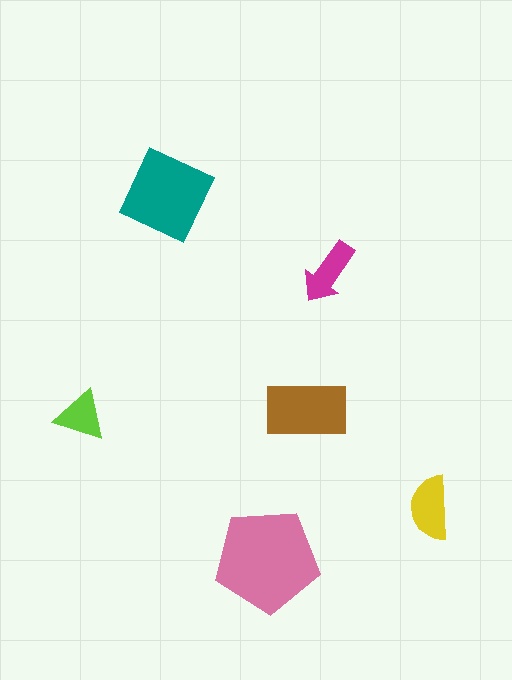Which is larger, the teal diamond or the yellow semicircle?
The teal diamond.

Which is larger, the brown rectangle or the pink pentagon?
The pink pentagon.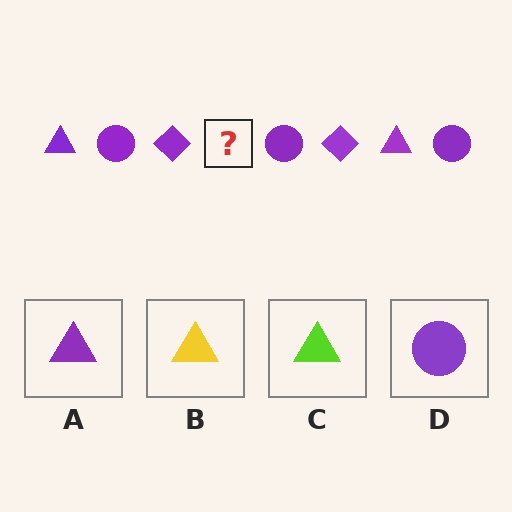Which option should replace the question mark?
Option A.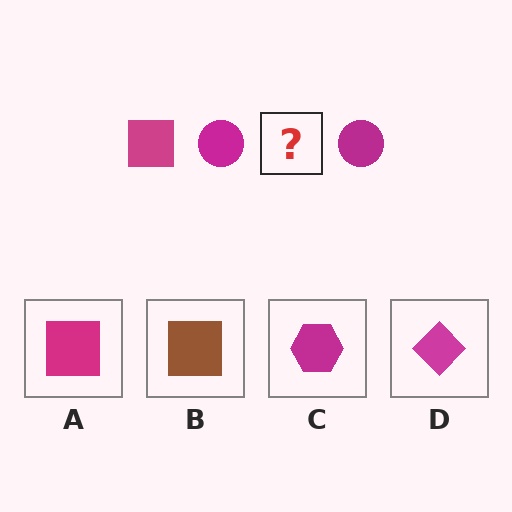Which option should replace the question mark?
Option A.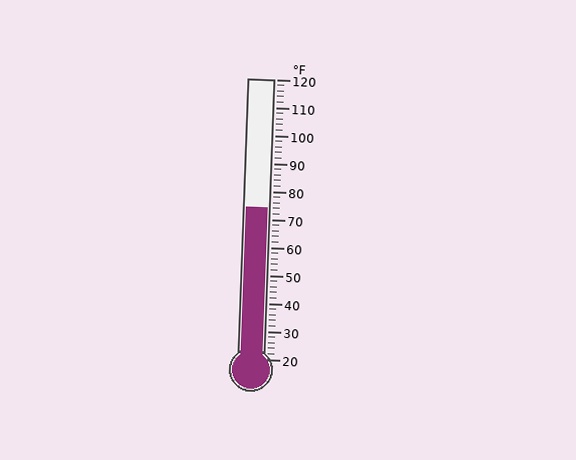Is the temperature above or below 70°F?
The temperature is above 70°F.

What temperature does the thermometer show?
The thermometer shows approximately 74°F.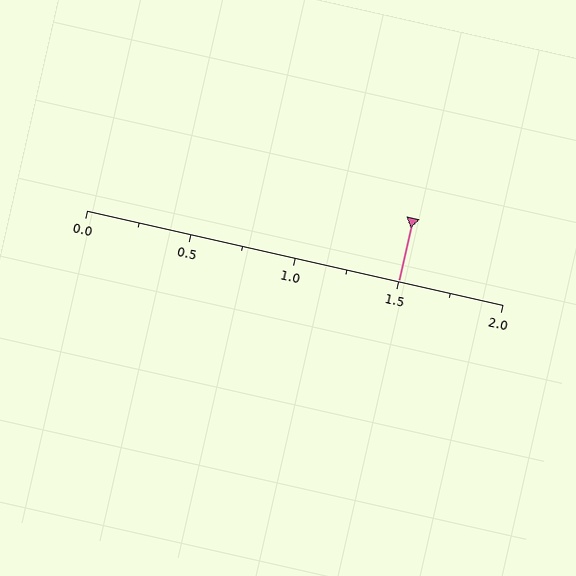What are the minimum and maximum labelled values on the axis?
The axis runs from 0.0 to 2.0.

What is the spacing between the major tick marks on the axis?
The major ticks are spaced 0.5 apart.